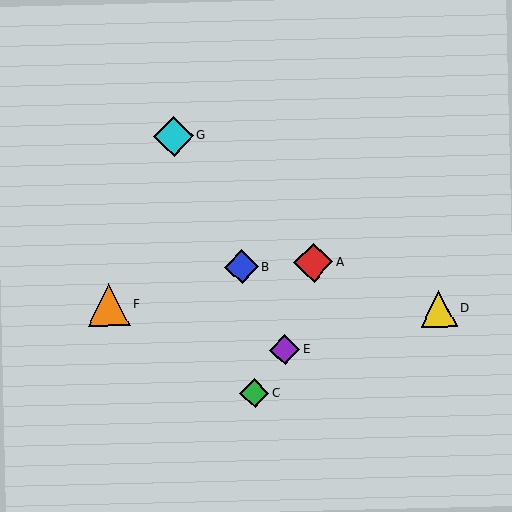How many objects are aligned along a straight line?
3 objects (B, E, G) are aligned along a straight line.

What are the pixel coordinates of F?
Object F is at (109, 305).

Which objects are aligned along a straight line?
Objects B, E, G are aligned along a straight line.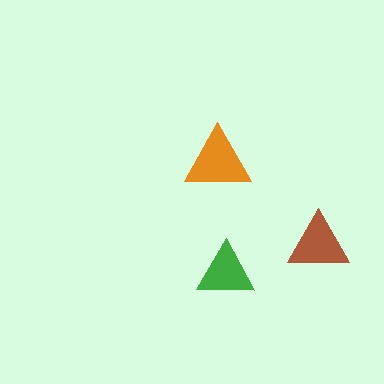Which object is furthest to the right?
The brown triangle is rightmost.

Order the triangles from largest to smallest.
the orange one, the brown one, the green one.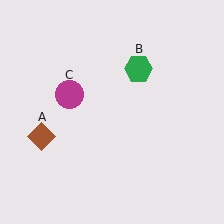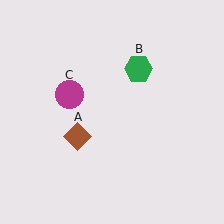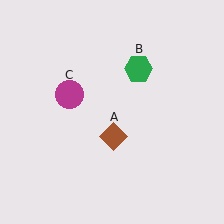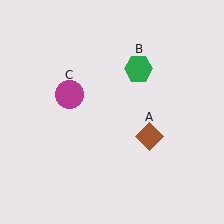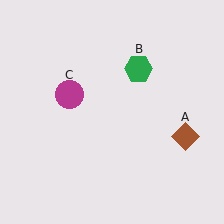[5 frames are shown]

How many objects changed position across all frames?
1 object changed position: brown diamond (object A).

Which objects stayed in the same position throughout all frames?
Green hexagon (object B) and magenta circle (object C) remained stationary.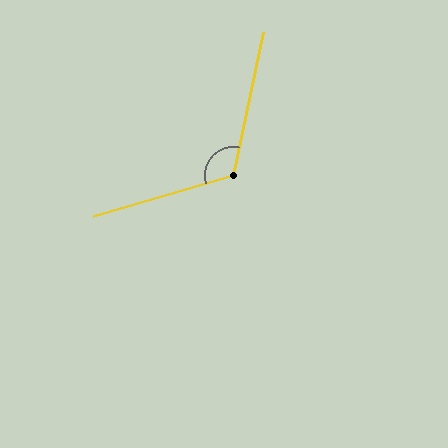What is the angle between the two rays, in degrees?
Approximately 118 degrees.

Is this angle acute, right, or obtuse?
It is obtuse.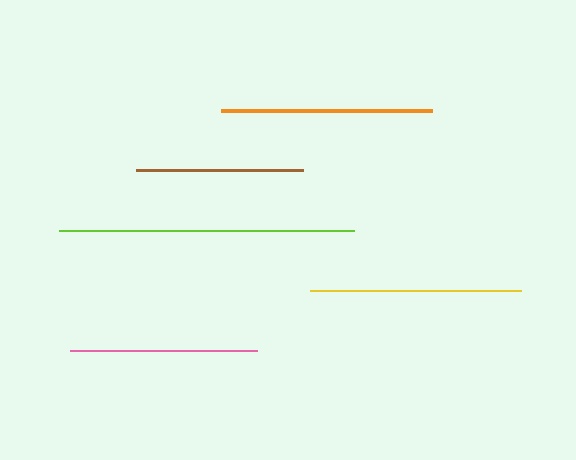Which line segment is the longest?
The lime line is the longest at approximately 295 pixels.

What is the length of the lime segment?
The lime segment is approximately 295 pixels long.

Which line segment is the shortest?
The brown line is the shortest at approximately 167 pixels.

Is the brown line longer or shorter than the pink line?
The pink line is longer than the brown line.